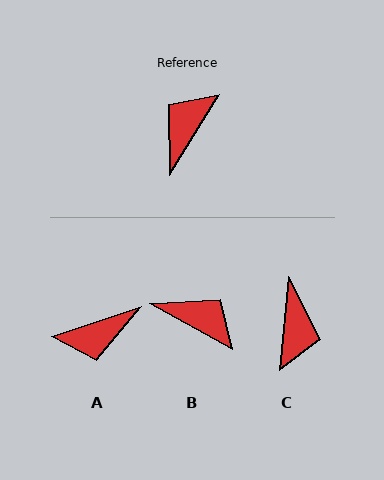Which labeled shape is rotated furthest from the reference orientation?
C, about 154 degrees away.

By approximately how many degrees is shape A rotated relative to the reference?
Approximately 140 degrees counter-clockwise.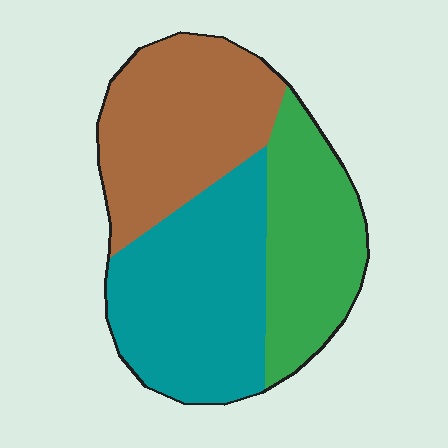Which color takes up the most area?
Teal, at roughly 40%.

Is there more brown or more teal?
Teal.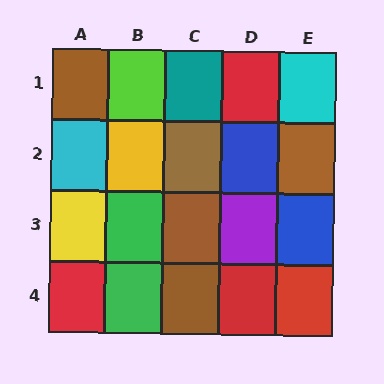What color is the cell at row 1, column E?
Cyan.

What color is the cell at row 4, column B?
Green.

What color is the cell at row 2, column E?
Brown.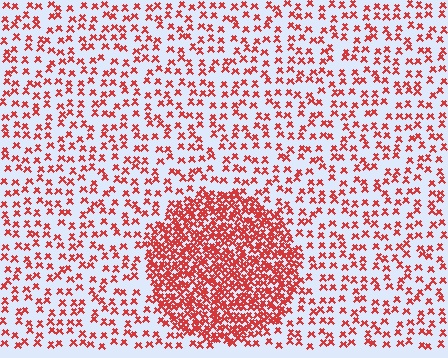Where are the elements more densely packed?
The elements are more densely packed inside the circle boundary.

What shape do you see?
I see a circle.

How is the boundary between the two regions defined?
The boundary is defined by a change in element density (approximately 3.0x ratio). All elements are the same color, size, and shape.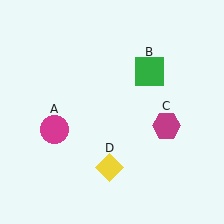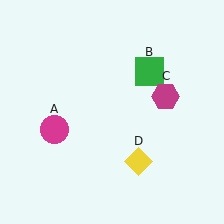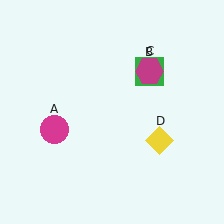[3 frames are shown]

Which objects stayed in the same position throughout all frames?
Magenta circle (object A) and green square (object B) remained stationary.